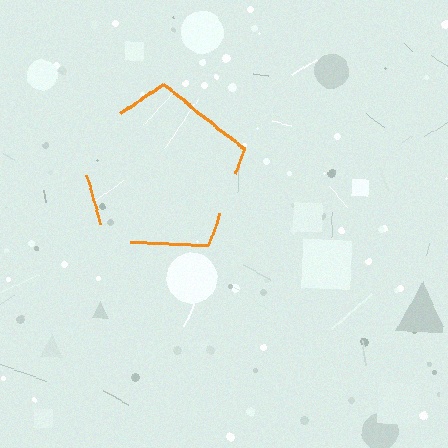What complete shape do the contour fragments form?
The contour fragments form a pentagon.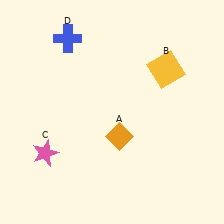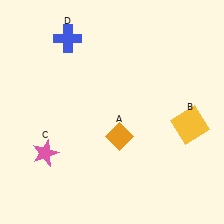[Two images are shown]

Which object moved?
The yellow square (B) moved down.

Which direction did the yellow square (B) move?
The yellow square (B) moved down.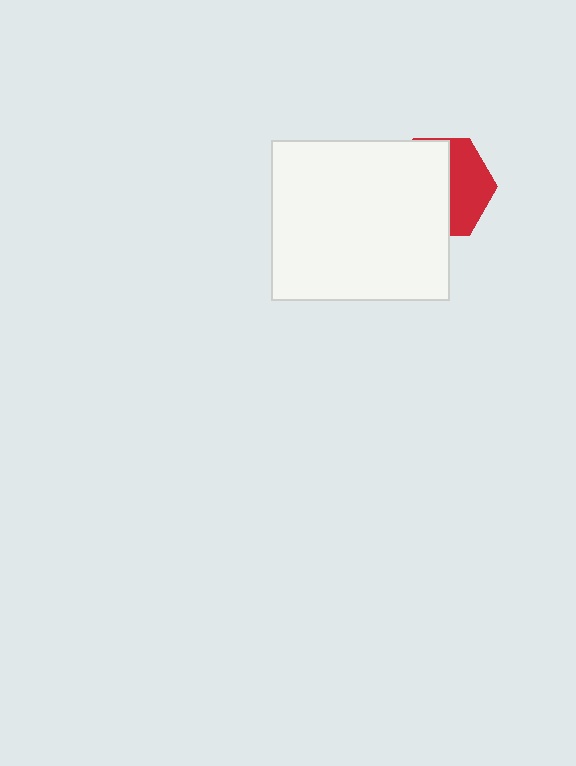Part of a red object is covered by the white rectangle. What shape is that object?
It is a hexagon.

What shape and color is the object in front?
The object in front is a white rectangle.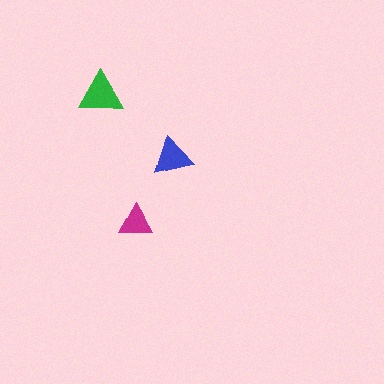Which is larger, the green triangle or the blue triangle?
The green one.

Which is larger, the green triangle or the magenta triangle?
The green one.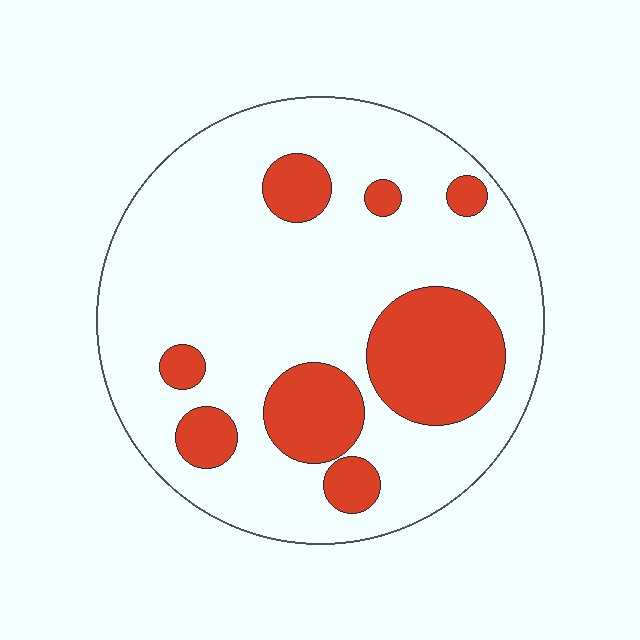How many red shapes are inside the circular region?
8.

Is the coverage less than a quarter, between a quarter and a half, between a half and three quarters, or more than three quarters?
Less than a quarter.